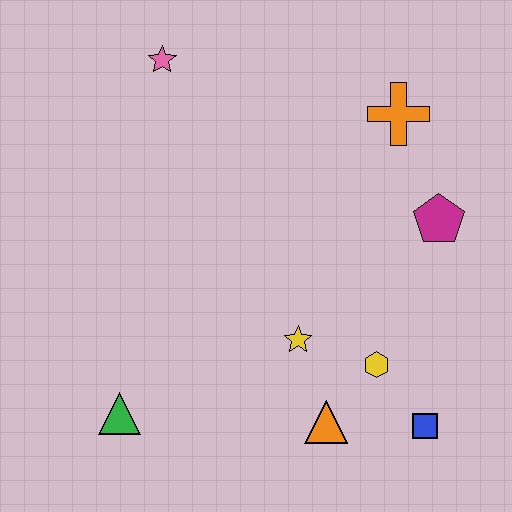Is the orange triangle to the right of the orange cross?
No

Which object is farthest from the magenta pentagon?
The green triangle is farthest from the magenta pentagon.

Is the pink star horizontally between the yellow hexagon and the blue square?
No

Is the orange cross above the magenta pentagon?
Yes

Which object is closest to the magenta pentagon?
The orange cross is closest to the magenta pentagon.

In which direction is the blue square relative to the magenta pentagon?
The blue square is below the magenta pentagon.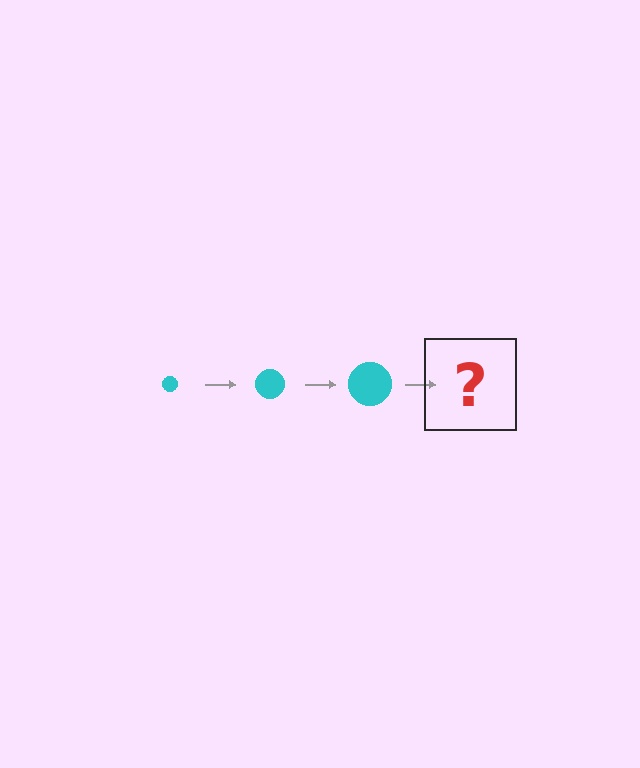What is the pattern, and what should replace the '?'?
The pattern is that the circle gets progressively larger each step. The '?' should be a cyan circle, larger than the previous one.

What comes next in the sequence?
The next element should be a cyan circle, larger than the previous one.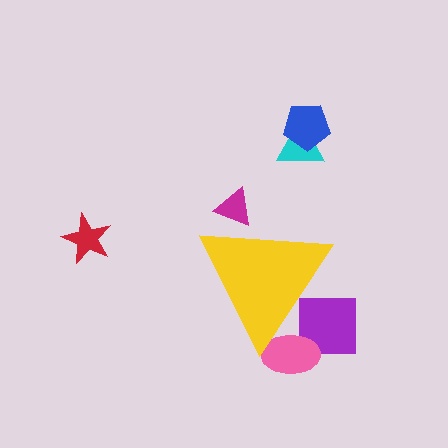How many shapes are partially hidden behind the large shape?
3 shapes are partially hidden.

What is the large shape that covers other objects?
A yellow triangle.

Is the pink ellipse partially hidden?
Yes, the pink ellipse is partially hidden behind the yellow triangle.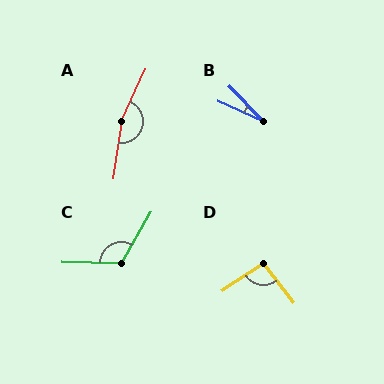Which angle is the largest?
A, at approximately 163 degrees.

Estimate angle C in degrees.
Approximately 119 degrees.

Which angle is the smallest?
B, at approximately 22 degrees.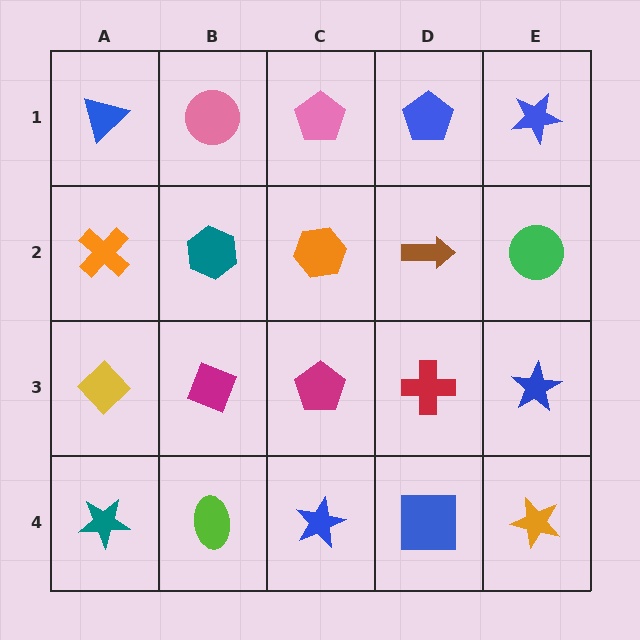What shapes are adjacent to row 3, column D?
A brown arrow (row 2, column D), a blue square (row 4, column D), a magenta pentagon (row 3, column C), a blue star (row 3, column E).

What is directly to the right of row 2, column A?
A teal hexagon.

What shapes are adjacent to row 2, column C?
A pink pentagon (row 1, column C), a magenta pentagon (row 3, column C), a teal hexagon (row 2, column B), a brown arrow (row 2, column D).